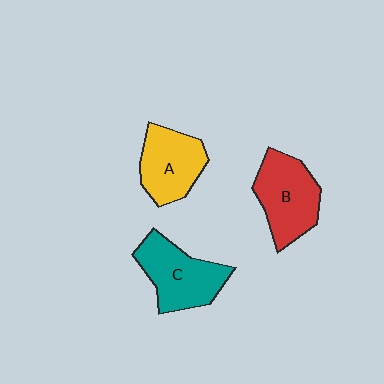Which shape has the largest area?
Shape C (teal).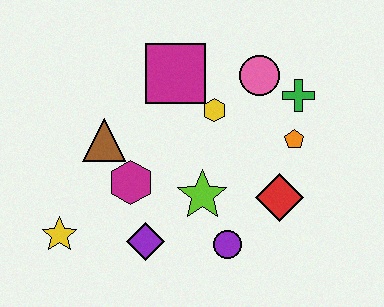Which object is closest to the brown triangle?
The magenta hexagon is closest to the brown triangle.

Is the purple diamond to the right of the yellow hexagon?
No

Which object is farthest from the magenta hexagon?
The green cross is farthest from the magenta hexagon.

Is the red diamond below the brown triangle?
Yes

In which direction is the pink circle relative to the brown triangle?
The pink circle is to the right of the brown triangle.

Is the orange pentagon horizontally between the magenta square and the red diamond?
No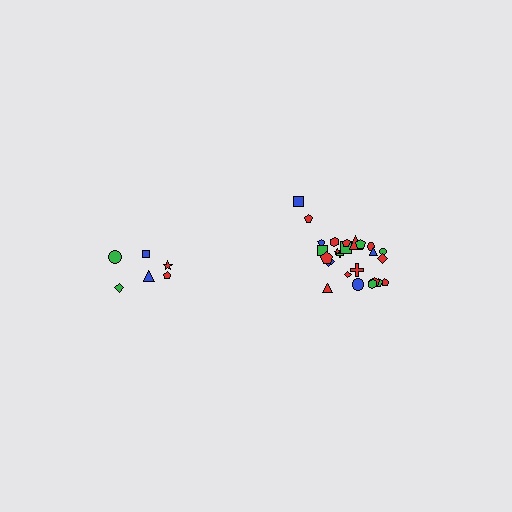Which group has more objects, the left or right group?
The right group.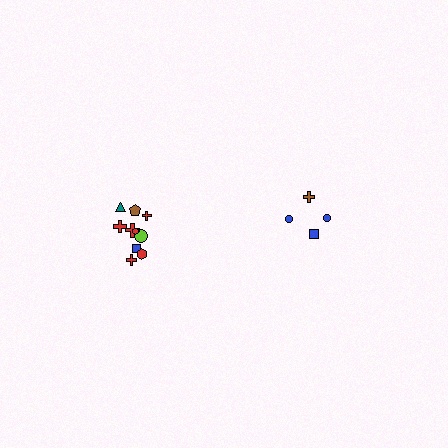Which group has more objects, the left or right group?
The left group.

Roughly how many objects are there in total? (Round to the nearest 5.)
Roughly 15 objects in total.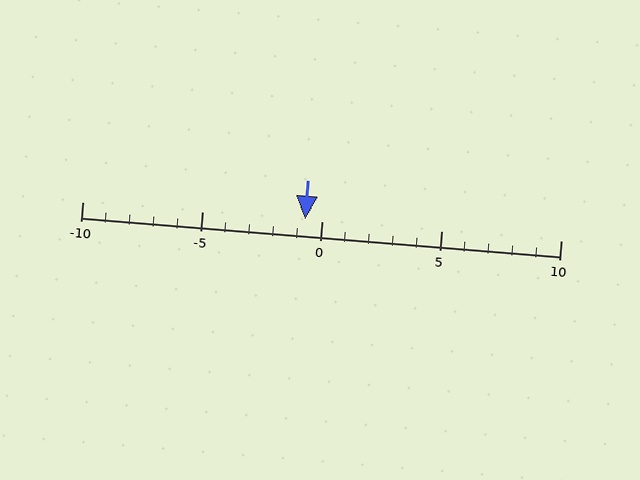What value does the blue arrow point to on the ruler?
The blue arrow points to approximately -1.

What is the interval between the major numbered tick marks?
The major tick marks are spaced 5 units apart.